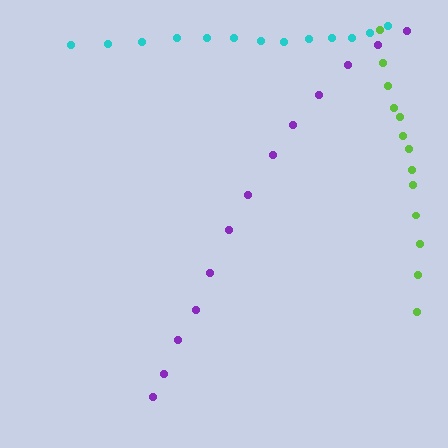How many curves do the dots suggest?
There are 3 distinct paths.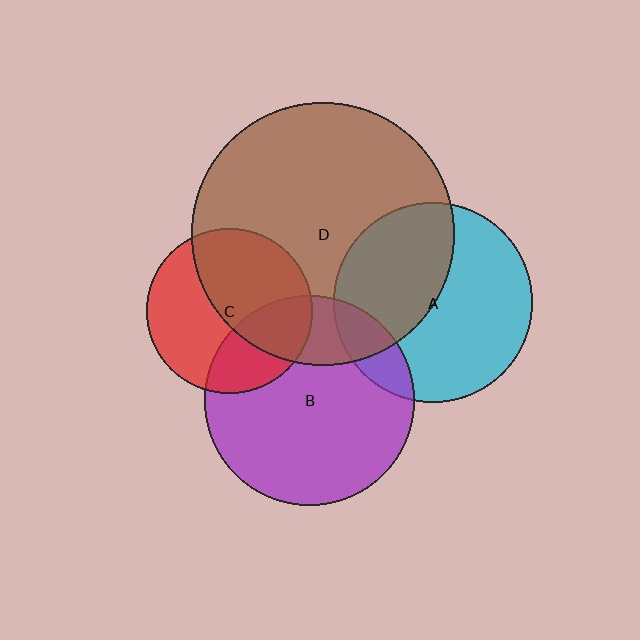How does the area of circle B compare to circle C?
Approximately 1.6 times.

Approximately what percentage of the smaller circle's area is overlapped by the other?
Approximately 15%.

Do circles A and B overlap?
Yes.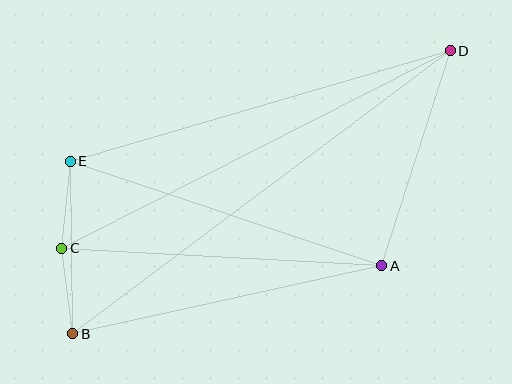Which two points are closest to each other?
Points B and C are closest to each other.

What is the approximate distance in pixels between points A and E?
The distance between A and E is approximately 329 pixels.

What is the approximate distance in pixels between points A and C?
The distance between A and C is approximately 321 pixels.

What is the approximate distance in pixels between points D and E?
The distance between D and E is approximately 396 pixels.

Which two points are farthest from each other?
Points B and D are farthest from each other.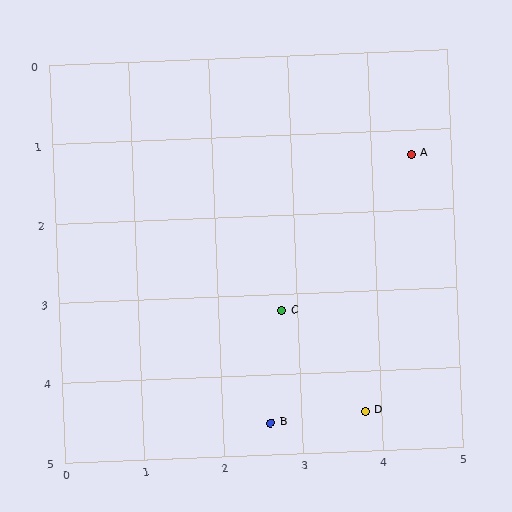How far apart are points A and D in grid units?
Points A and D are about 3.3 grid units apart.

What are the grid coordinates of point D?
Point D is at approximately (3.8, 4.5).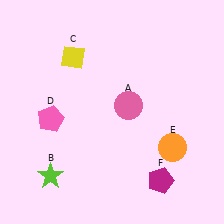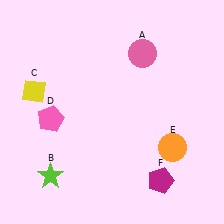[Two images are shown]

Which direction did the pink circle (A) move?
The pink circle (A) moved up.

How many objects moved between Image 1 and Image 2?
2 objects moved between the two images.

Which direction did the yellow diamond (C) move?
The yellow diamond (C) moved left.